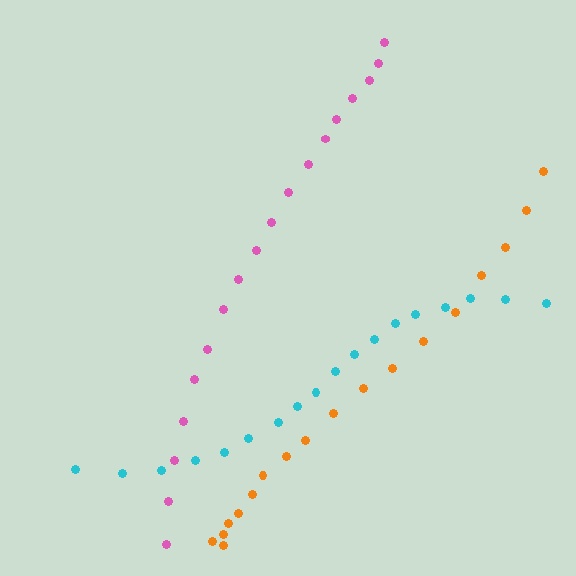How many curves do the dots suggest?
There are 3 distinct paths.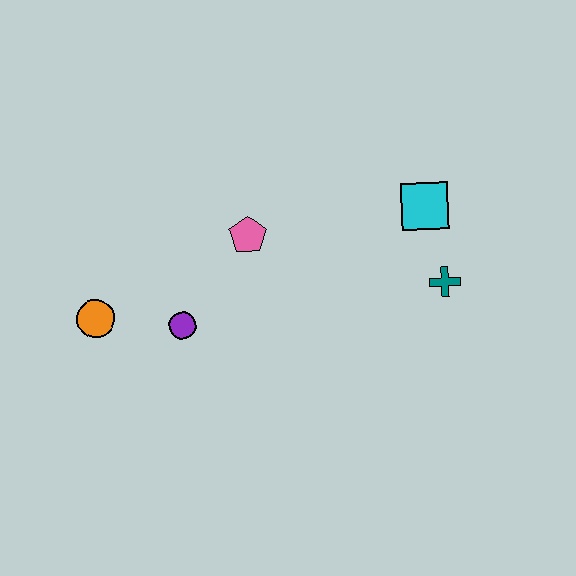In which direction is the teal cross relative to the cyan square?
The teal cross is below the cyan square.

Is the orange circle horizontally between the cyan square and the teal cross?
No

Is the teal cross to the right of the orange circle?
Yes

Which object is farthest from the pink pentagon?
The teal cross is farthest from the pink pentagon.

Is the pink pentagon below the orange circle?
No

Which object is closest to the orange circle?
The purple circle is closest to the orange circle.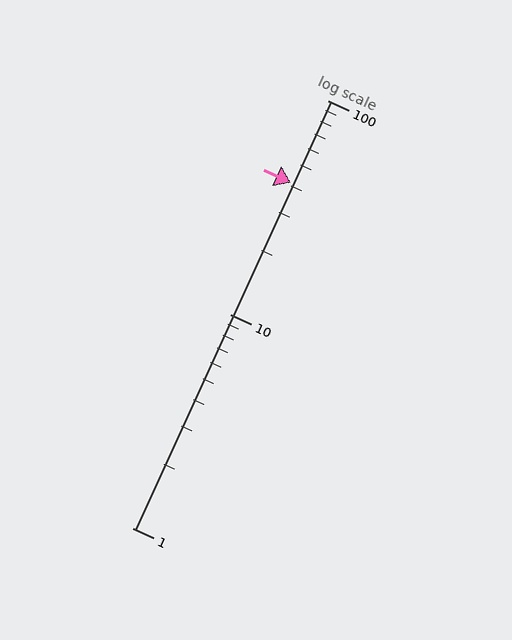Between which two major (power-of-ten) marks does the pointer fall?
The pointer is between 10 and 100.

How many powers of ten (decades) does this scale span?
The scale spans 2 decades, from 1 to 100.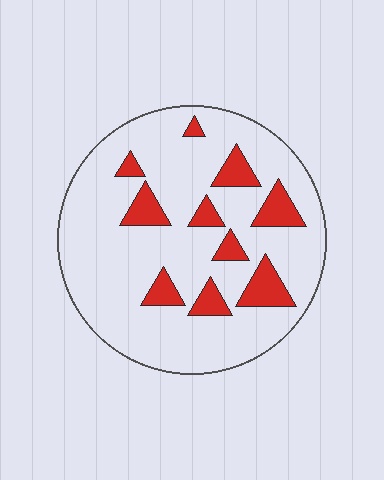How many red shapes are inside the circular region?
10.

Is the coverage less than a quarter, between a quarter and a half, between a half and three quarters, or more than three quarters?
Less than a quarter.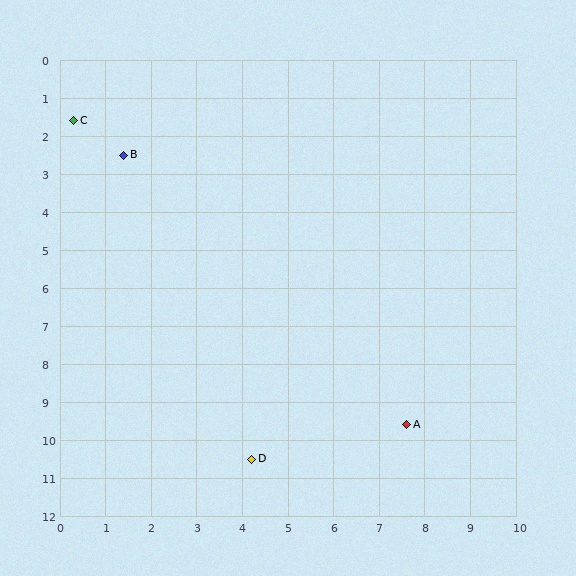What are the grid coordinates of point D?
Point D is at approximately (4.2, 10.5).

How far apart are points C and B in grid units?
Points C and B are about 1.4 grid units apart.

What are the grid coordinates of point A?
Point A is at approximately (7.6, 9.6).